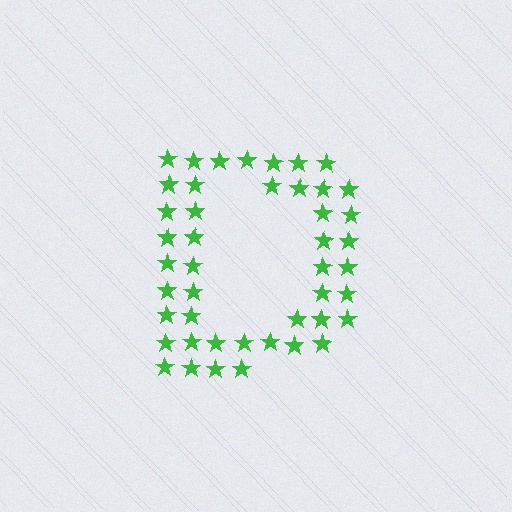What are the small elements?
The small elements are stars.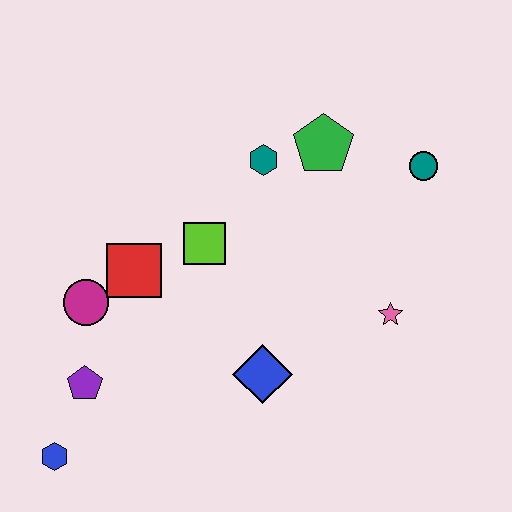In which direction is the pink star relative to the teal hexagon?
The pink star is below the teal hexagon.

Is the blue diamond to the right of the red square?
Yes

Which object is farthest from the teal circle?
The blue hexagon is farthest from the teal circle.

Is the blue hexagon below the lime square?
Yes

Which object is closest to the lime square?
The red square is closest to the lime square.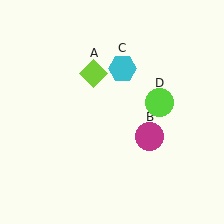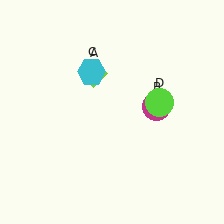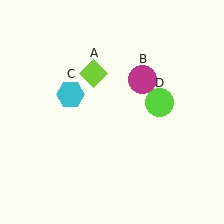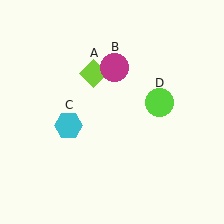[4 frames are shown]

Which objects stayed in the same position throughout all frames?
Lime diamond (object A) and lime circle (object D) remained stationary.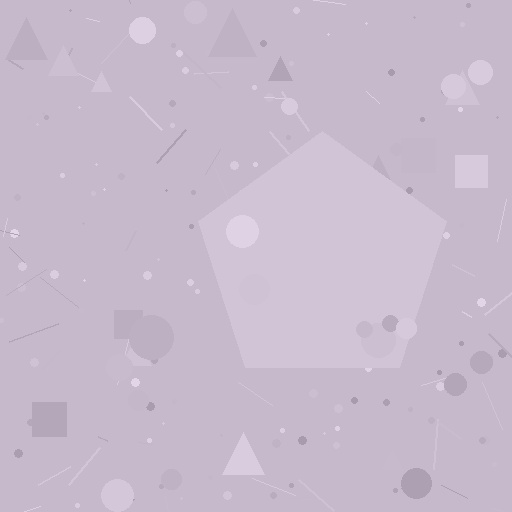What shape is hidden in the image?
A pentagon is hidden in the image.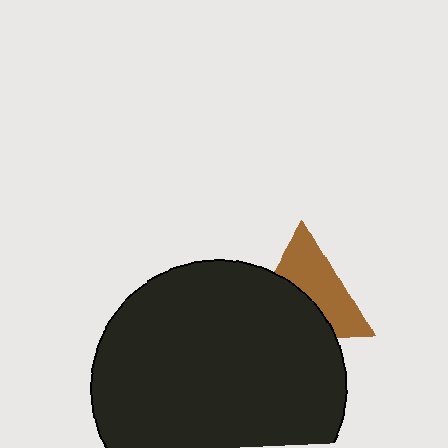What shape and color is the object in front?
The object in front is a black circle.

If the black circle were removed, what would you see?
You would see the complete brown triangle.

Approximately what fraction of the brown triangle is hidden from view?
Roughly 47% of the brown triangle is hidden behind the black circle.